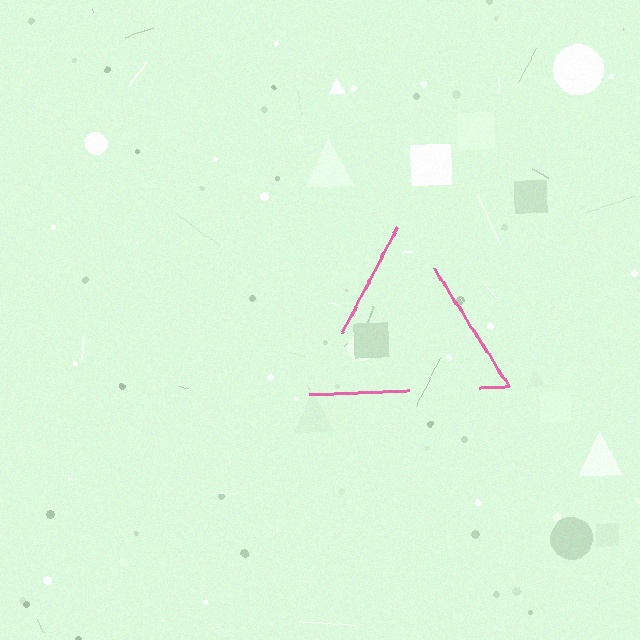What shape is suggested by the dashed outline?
The dashed outline suggests a triangle.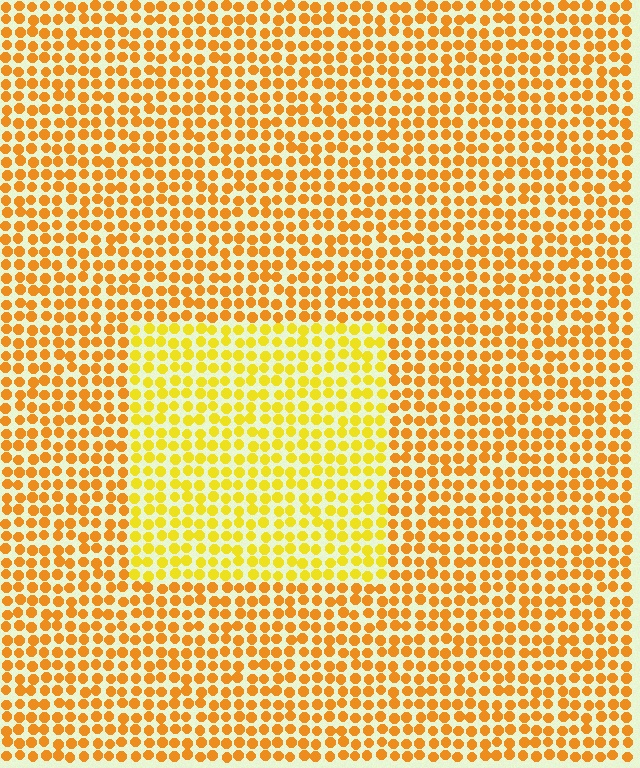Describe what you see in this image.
The image is filled with small orange elements in a uniform arrangement. A rectangle-shaped region is visible where the elements are tinted to a slightly different hue, forming a subtle color boundary.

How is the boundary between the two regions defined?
The boundary is defined purely by a slight shift in hue (about 24 degrees). Spacing, size, and orientation are identical on both sides.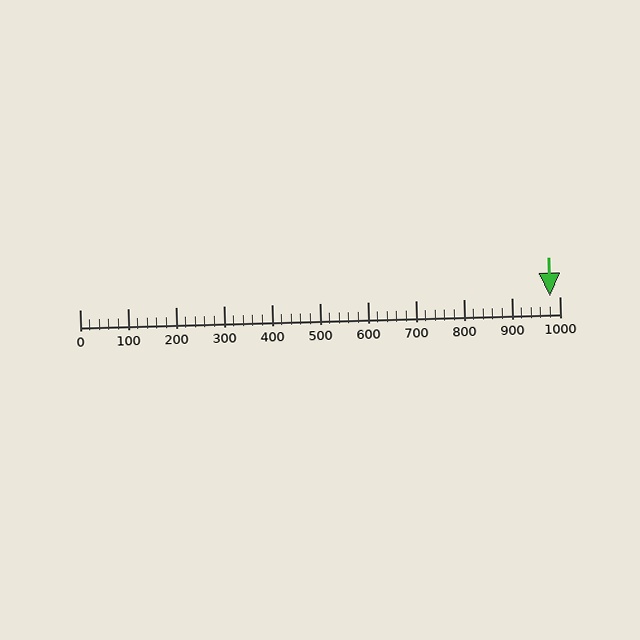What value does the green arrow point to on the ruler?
The green arrow points to approximately 980.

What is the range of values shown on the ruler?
The ruler shows values from 0 to 1000.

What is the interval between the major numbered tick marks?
The major tick marks are spaced 100 units apart.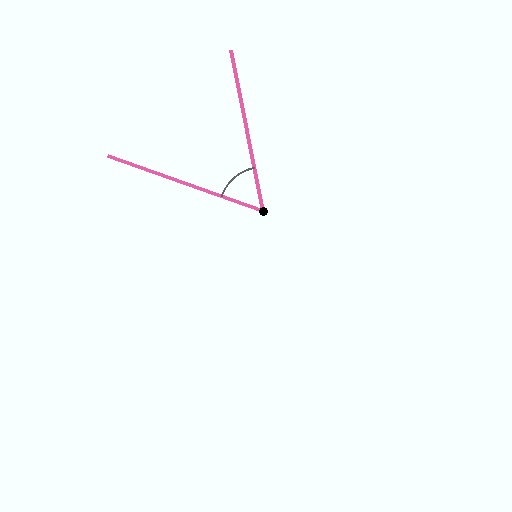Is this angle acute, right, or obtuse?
It is acute.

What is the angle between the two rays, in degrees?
Approximately 59 degrees.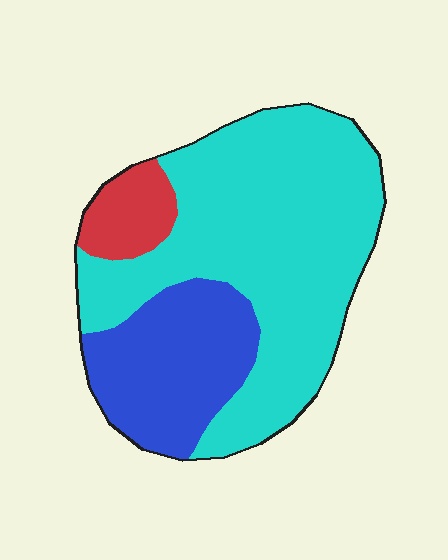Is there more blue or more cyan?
Cyan.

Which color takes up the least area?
Red, at roughly 10%.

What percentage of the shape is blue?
Blue covers 26% of the shape.